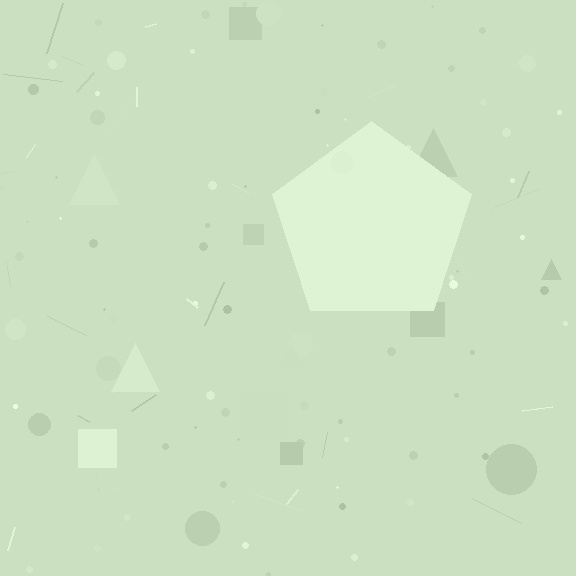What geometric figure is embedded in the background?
A pentagon is embedded in the background.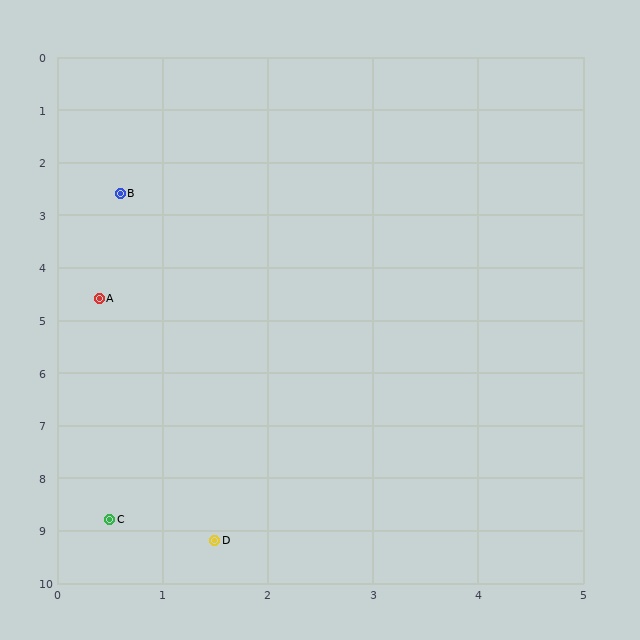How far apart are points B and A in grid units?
Points B and A are about 2.0 grid units apart.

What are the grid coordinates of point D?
Point D is at approximately (1.5, 9.2).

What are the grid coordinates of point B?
Point B is at approximately (0.6, 2.6).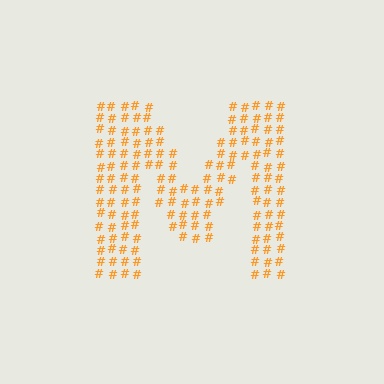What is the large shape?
The large shape is the letter M.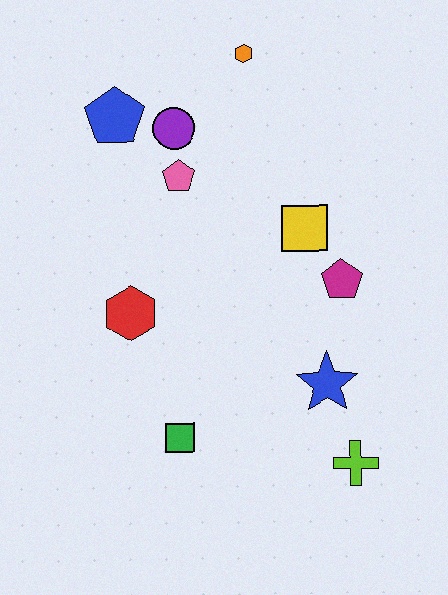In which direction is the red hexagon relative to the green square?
The red hexagon is above the green square.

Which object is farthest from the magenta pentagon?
The blue pentagon is farthest from the magenta pentagon.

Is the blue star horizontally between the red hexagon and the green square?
No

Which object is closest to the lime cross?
The blue star is closest to the lime cross.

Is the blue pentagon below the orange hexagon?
Yes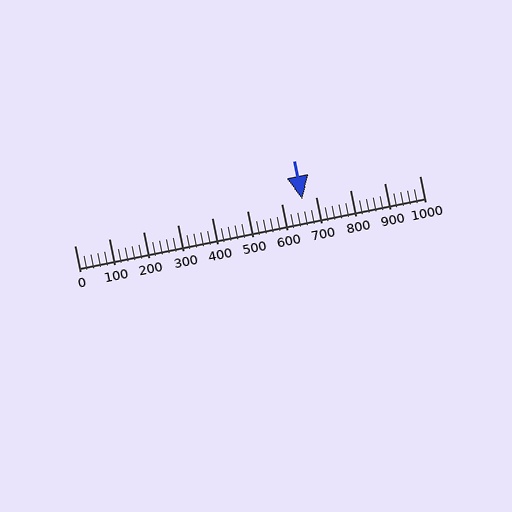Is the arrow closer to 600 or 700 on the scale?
The arrow is closer to 700.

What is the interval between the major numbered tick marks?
The major tick marks are spaced 100 units apart.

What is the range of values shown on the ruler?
The ruler shows values from 0 to 1000.